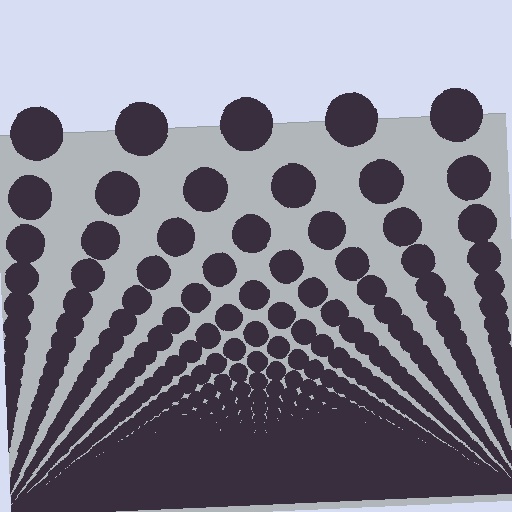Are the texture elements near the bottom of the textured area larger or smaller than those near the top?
Smaller. The gradient is inverted — elements near the bottom are smaller and denser.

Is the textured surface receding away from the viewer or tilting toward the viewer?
The surface appears to tilt toward the viewer. Texture elements get larger and sparser toward the top.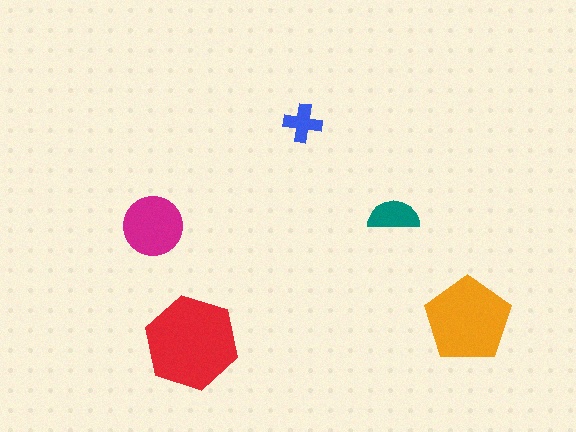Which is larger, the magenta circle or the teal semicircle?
The magenta circle.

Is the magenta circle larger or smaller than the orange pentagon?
Smaller.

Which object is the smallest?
The blue cross.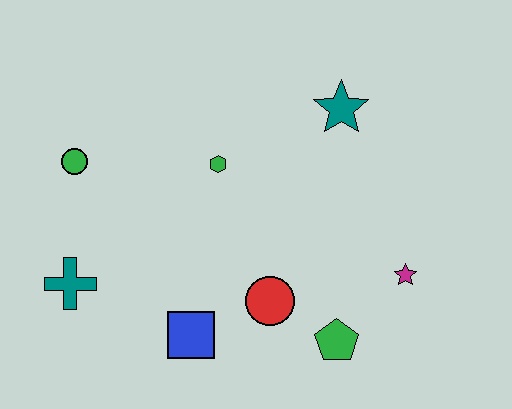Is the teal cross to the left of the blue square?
Yes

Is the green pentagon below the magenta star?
Yes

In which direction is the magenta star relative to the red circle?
The magenta star is to the right of the red circle.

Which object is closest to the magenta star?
The green pentagon is closest to the magenta star.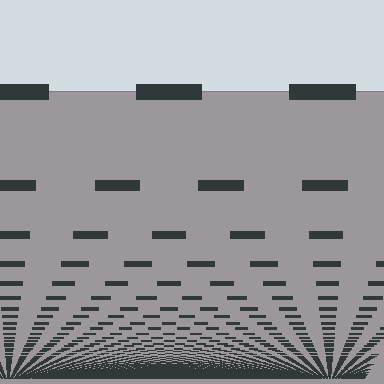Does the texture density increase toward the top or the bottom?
Density increases toward the bottom.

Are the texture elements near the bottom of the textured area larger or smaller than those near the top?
Smaller. The gradient is inverted — elements near the bottom are smaller and denser.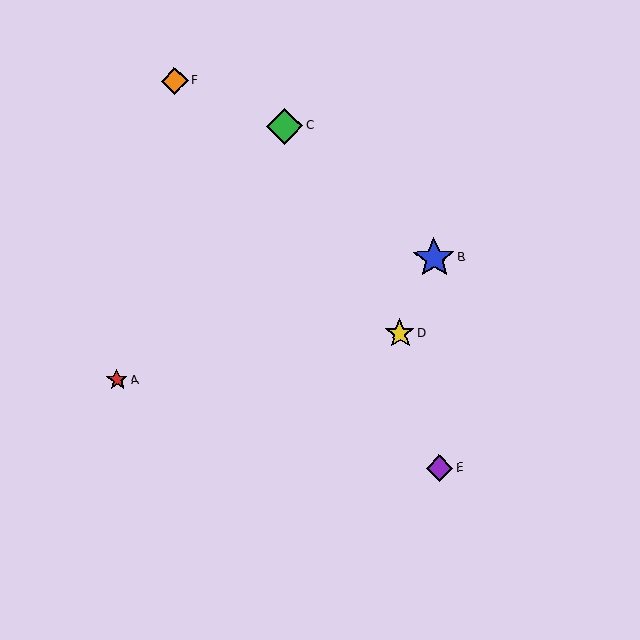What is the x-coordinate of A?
Object A is at x≈117.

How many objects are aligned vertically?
2 objects (B, E) are aligned vertically.